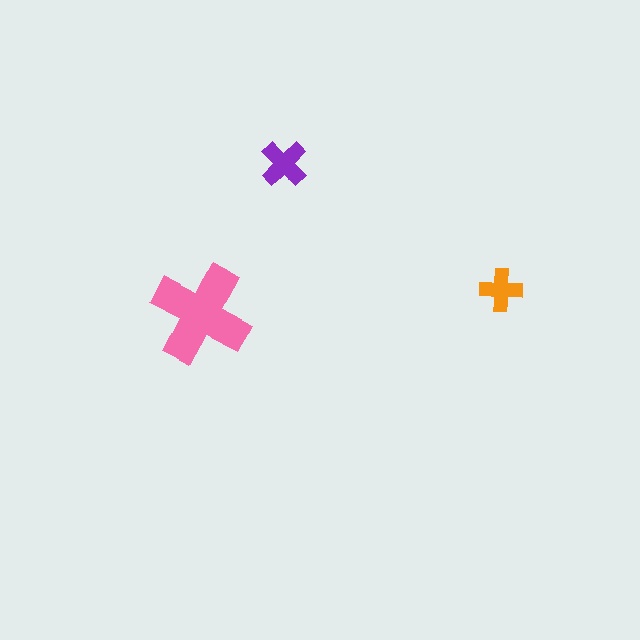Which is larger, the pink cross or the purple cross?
The pink one.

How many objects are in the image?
There are 3 objects in the image.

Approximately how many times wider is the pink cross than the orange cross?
About 2.5 times wider.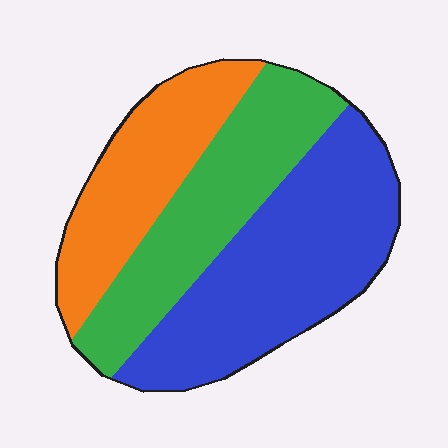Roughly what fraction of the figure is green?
Green takes up about one third (1/3) of the figure.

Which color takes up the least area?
Orange, at roughly 25%.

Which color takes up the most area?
Blue, at roughly 45%.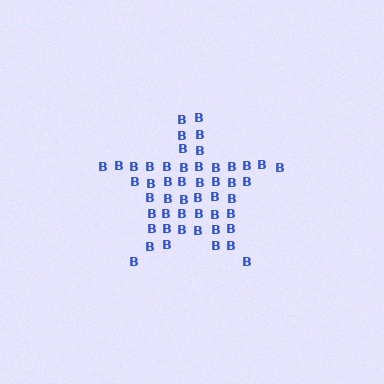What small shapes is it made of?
It is made of small letter B's.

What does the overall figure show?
The overall figure shows a star.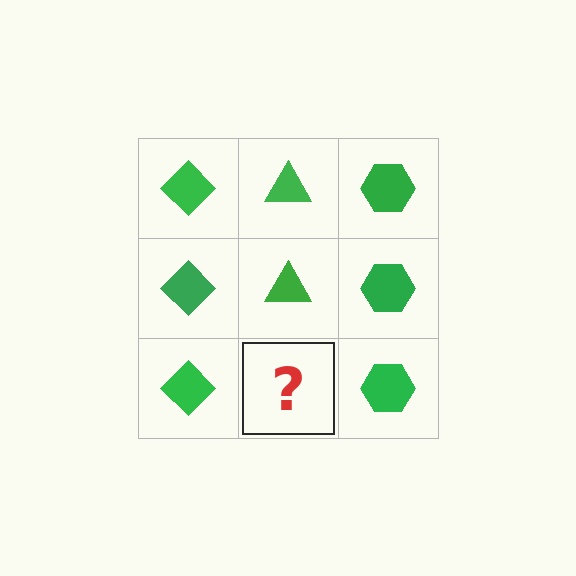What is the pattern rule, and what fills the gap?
The rule is that each column has a consistent shape. The gap should be filled with a green triangle.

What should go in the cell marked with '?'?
The missing cell should contain a green triangle.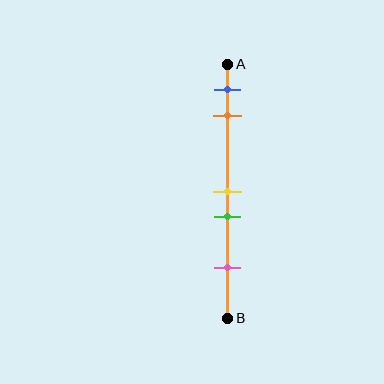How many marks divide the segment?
There are 5 marks dividing the segment.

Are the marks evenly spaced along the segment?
No, the marks are not evenly spaced.